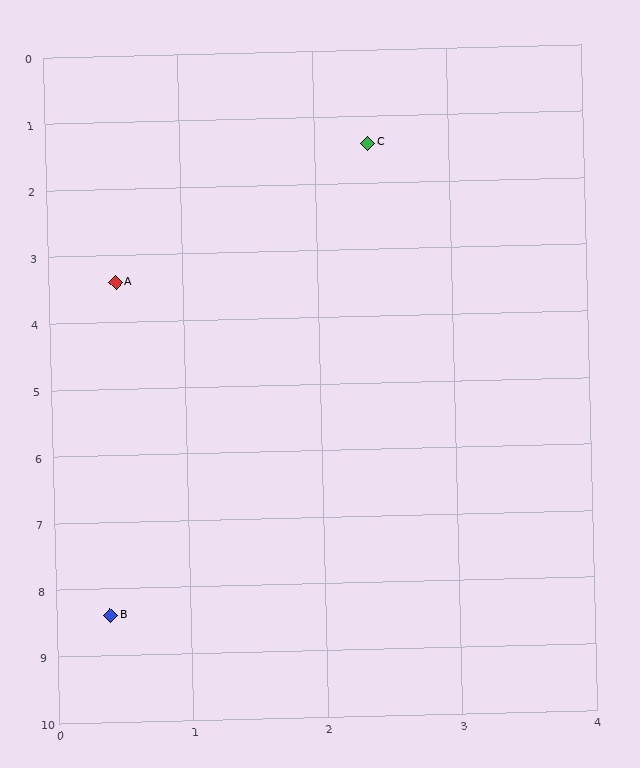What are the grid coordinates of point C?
Point C is at approximately (2.4, 1.4).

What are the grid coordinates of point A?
Point A is at approximately (0.5, 3.4).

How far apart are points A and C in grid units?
Points A and C are about 2.8 grid units apart.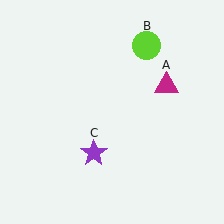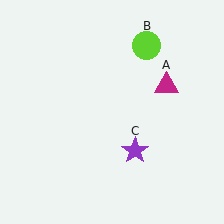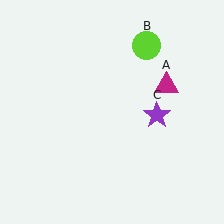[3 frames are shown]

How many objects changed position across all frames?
1 object changed position: purple star (object C).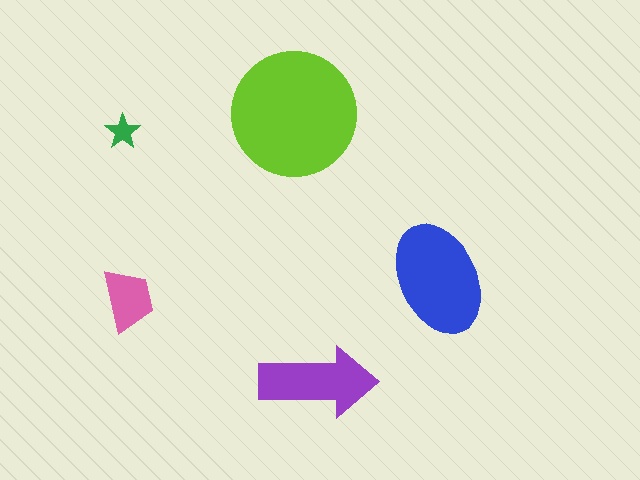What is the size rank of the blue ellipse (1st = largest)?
2nd.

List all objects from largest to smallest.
The lime circle, the blue ellipse, the purple arrow, the pink trapezoid, the green star.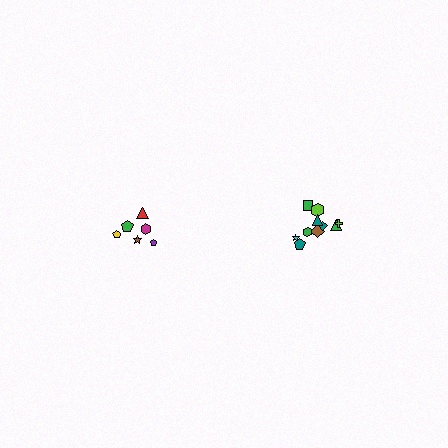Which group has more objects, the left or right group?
The right group.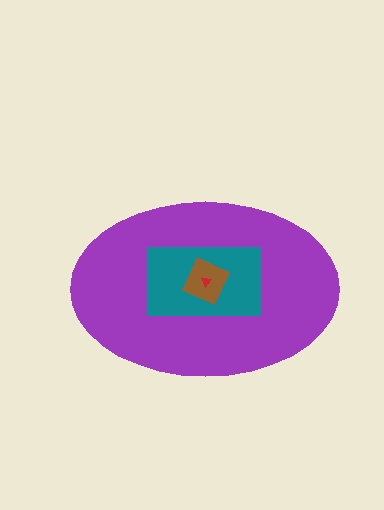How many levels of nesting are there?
4.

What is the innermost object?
The red triangle.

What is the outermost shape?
The purple ellipse.